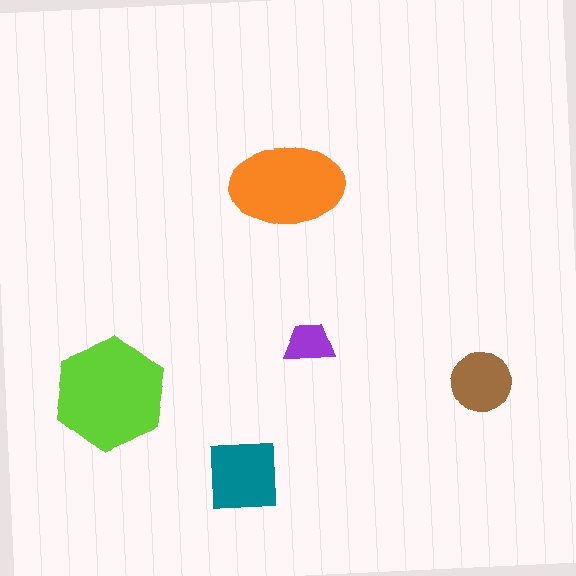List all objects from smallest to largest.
The purple trapezoid, the brown circle, the teal square, the orange ellipse, the lime hexagon.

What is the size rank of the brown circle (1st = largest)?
4th.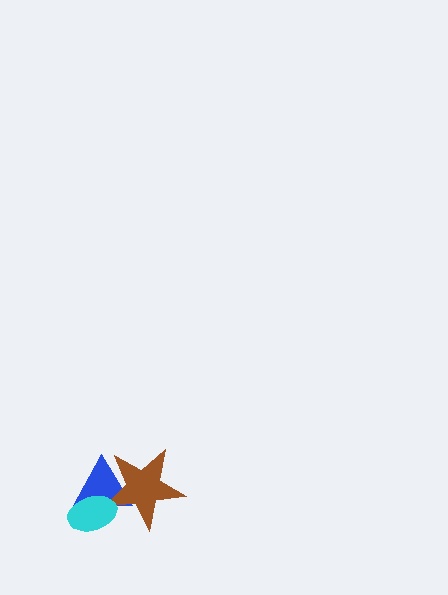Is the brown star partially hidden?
Yes, it is partially covered by another shape.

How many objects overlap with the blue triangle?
2 objects overlap with the blue triangle.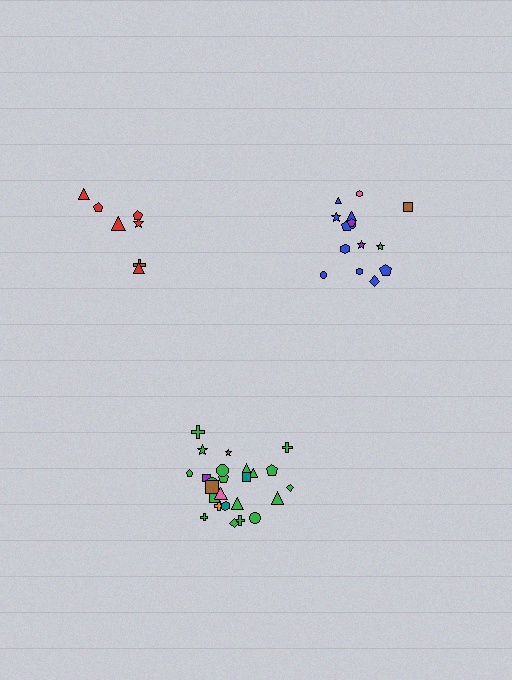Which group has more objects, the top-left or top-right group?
The top-right group.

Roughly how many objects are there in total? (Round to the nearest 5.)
Roughly 45 objects in total.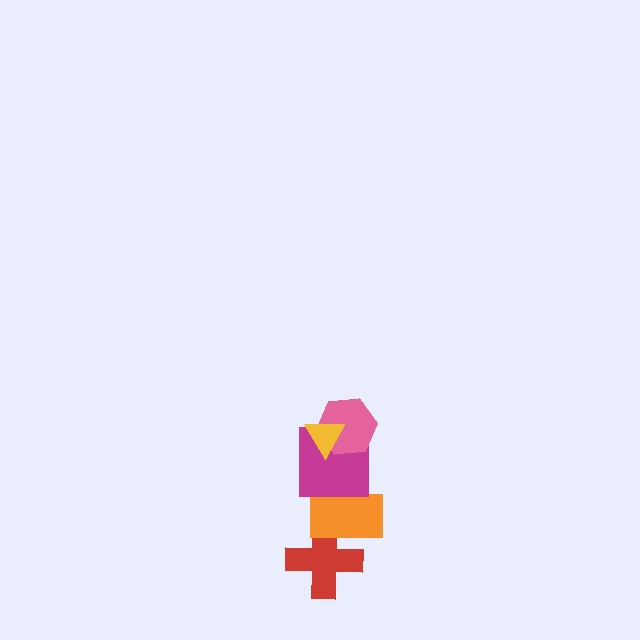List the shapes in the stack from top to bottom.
From top to bottom: the yellow triangle, the pink hexagon, the magenta square, the orange rectangle, the red cross.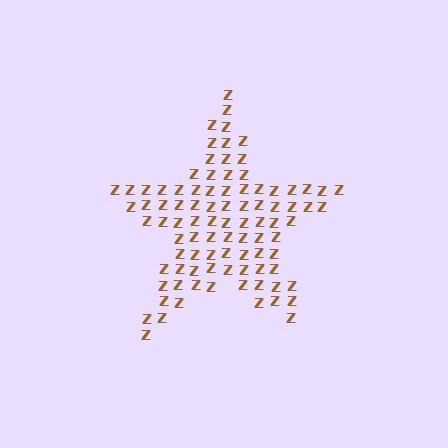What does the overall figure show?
The overall figure shows a star.